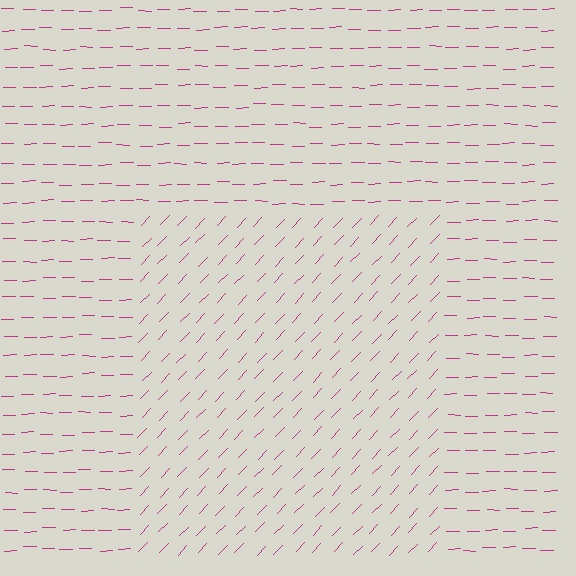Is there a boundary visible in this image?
Yes, there is a texture boundary formed by a change in line orientation.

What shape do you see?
I see a rectangle.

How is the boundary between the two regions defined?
The boundary is defined purely by a change in line orientation (approximately 45 degrees difference). All lines are the same color and thickness.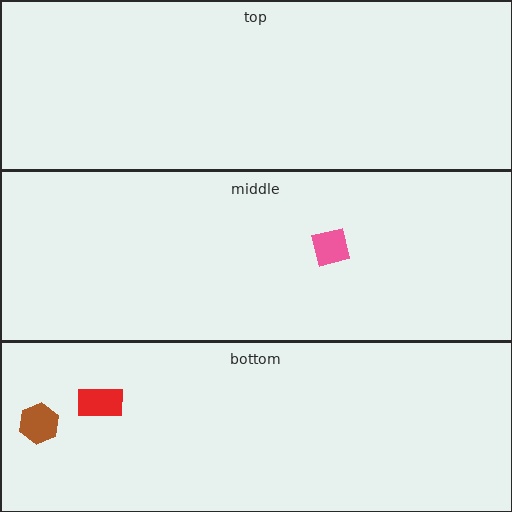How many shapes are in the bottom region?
2.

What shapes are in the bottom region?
The brown hexagon, the red rectangle.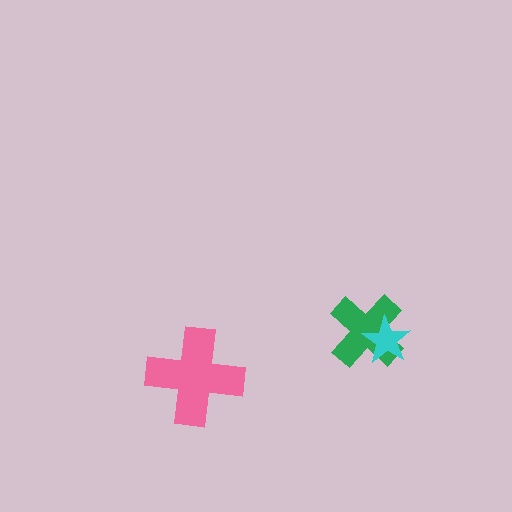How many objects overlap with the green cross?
1 object overlaps with the green cross.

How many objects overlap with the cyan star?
1 object overlaps with the cyan star.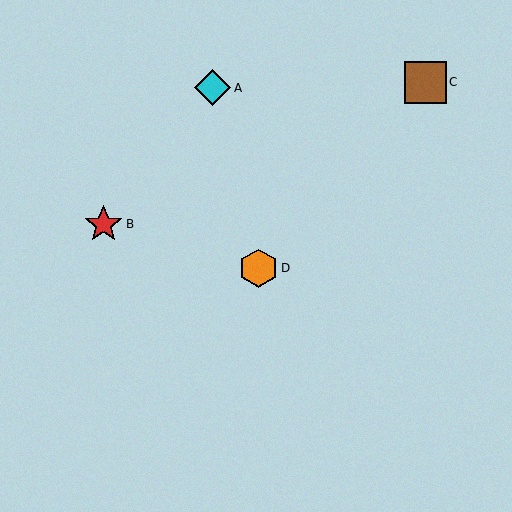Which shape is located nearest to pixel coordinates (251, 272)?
The orange hexagon (labeled D) at (258, 268) is nearest to that location.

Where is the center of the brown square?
The center of the brown square is at (425, 82).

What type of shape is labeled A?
Shape A is a cyan diamond.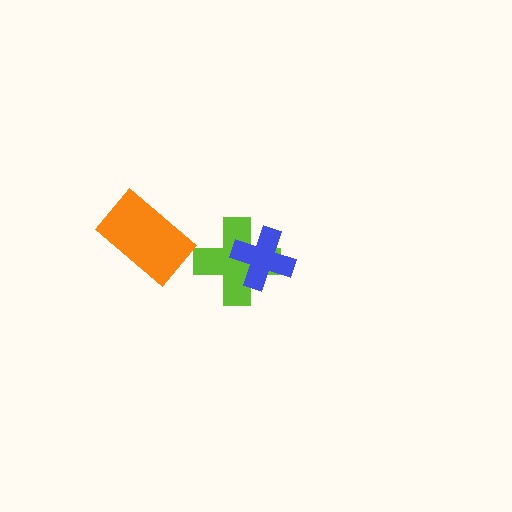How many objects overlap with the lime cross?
1 object overlaps with the lime cross.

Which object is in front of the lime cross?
The blue cross is in front of the lime cross.